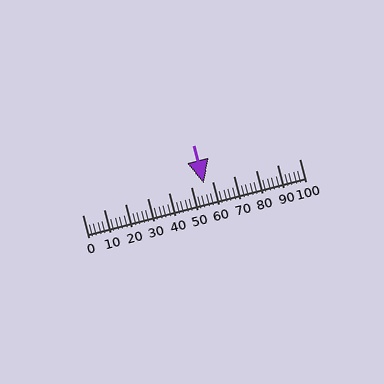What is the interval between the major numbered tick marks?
The major tick marks are spaced 10 units apart.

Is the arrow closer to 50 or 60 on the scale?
The arrow is closer to 60.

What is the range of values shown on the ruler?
The ruler shows values from 0 to 100.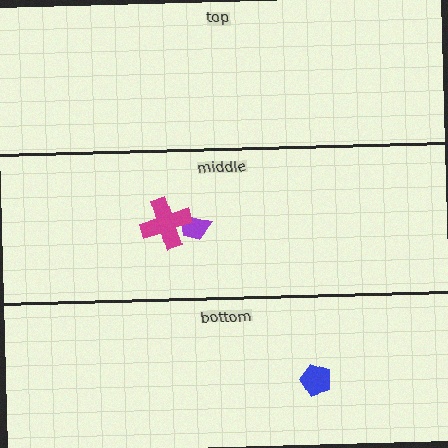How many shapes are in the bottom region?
1.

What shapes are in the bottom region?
The blue pentagon.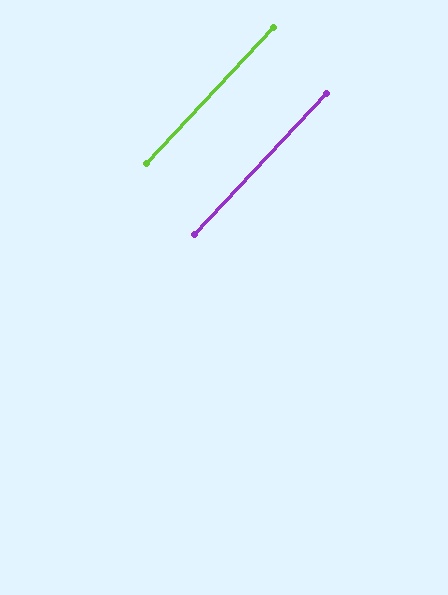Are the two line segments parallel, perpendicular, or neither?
Parallel — their directions differ by only 0.0°.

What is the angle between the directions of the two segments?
Approximately 0 degrees.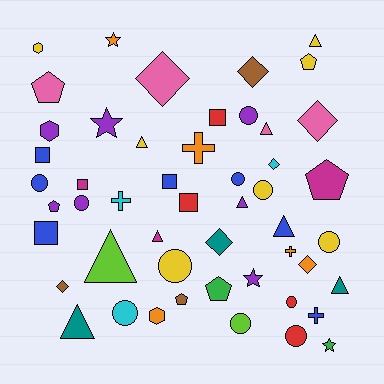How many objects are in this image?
There are 50 objects.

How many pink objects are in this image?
There are 4 pink objects.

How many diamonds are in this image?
There are 7 diamonds.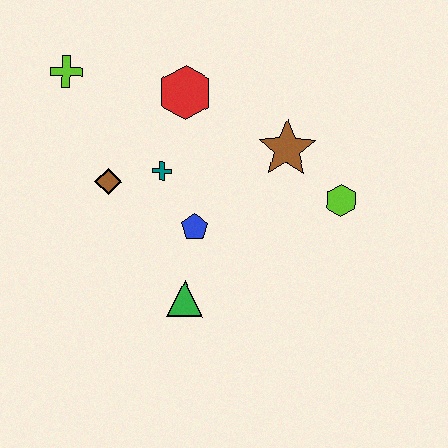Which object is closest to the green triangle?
The blue pentagon is closest to the green triangle.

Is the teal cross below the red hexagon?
Yes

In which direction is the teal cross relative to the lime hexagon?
The teal cross is to the left of the lime hexagon.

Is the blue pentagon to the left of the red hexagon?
No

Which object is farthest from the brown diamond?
The lime hexagon is farthest from the brown diamond.